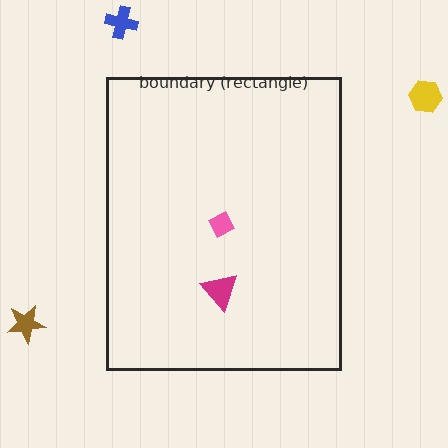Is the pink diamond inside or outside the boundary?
Inside.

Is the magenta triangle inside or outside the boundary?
Inside.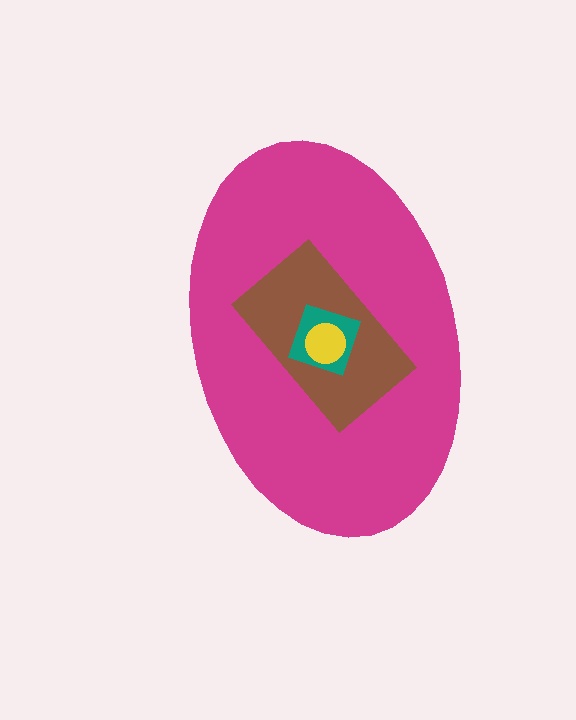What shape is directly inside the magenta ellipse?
The brown rectangle.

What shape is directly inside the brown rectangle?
The teal diamond.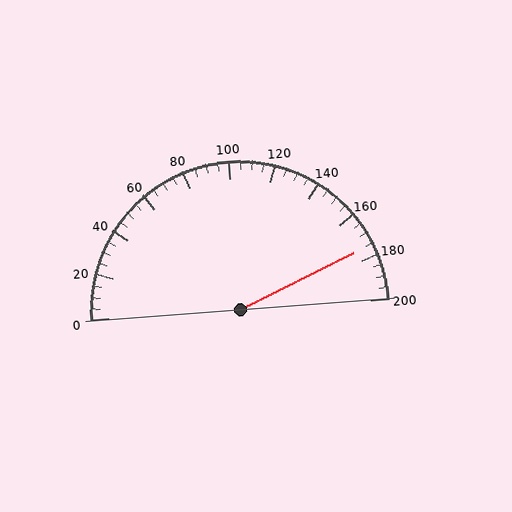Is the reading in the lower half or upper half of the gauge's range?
The reading is in the upper half of the range (0 to 200).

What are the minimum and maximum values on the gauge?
The gauge ranges from 0 to 200.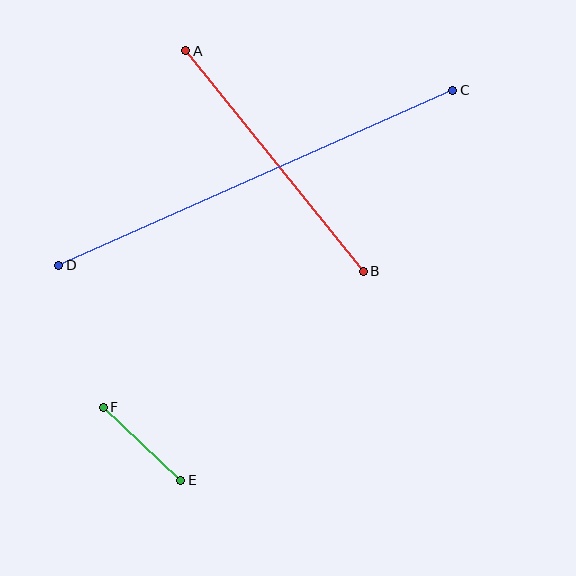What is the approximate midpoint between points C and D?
The midpoint is at approximately (256, 178) pixels.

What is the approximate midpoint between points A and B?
The midpoint is at approximately (275, 161) pixels.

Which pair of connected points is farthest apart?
Points C and D are farthest apart.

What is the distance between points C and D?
The distance is approximately 431 pixels.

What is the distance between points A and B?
The distance is approximately 283 pixels.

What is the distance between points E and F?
The distance is approximately 106 pixels.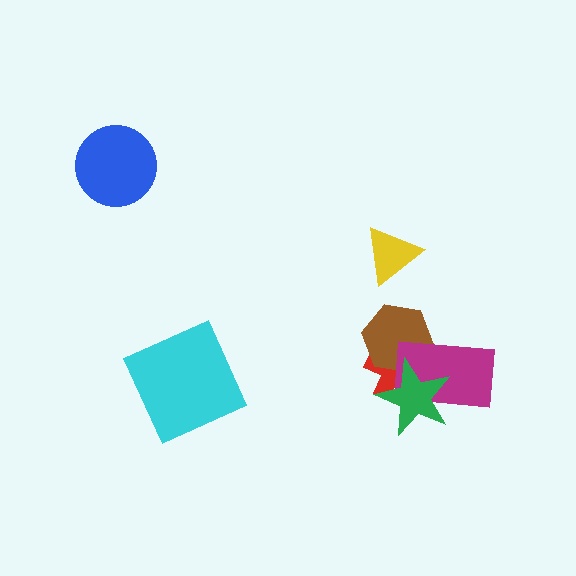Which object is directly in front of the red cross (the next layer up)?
The brown hexagon is directly in front of the red cross.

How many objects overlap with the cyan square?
0 objects overlap with the cyan square.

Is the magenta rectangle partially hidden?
Yes, it is partially covered by another shape.